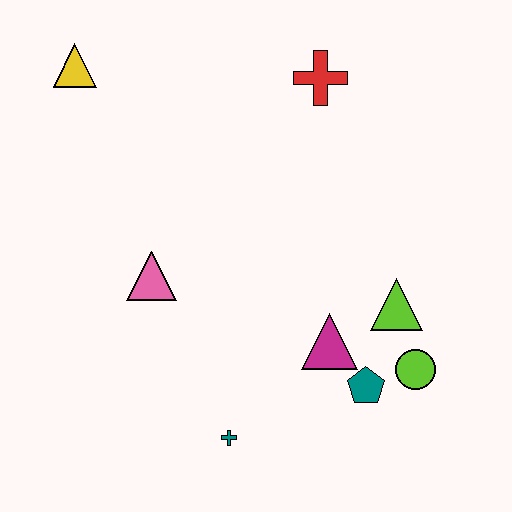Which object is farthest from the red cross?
The teal cross is farthest from the red cross.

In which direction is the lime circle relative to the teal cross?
The lime circle is to the right of the teal cross.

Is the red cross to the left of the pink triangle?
No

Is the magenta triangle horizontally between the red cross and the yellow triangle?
No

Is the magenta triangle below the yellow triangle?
Yes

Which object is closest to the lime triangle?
The lime circle is closest to the lime triangle.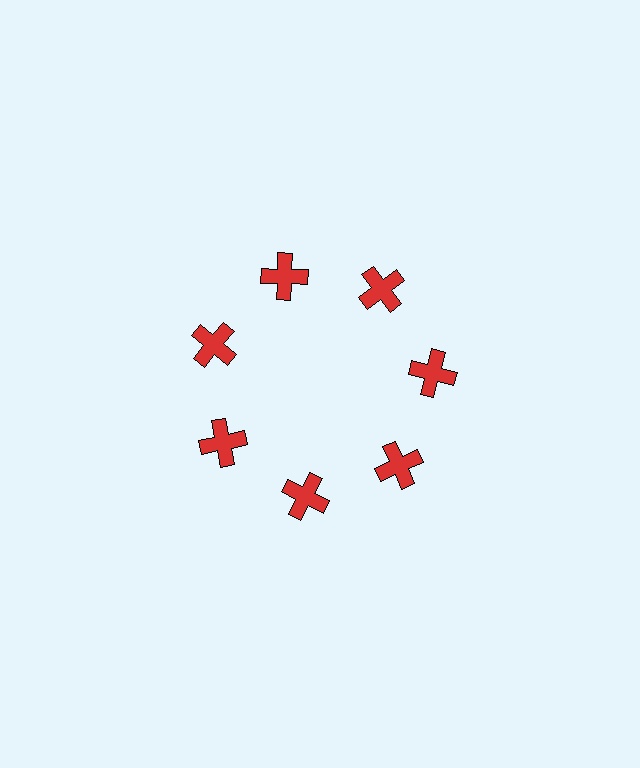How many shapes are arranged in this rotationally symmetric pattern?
There are 7 shapes, arranged in 7 groups of 1.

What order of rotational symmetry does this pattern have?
This pattern has 7-fold rotational symmetry.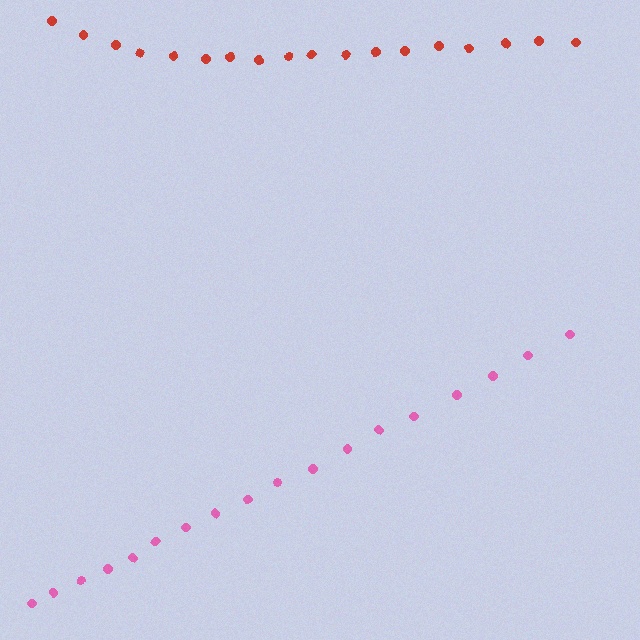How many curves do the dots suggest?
There are 2 distinct paths.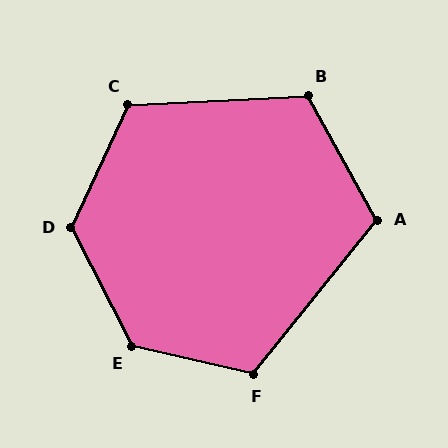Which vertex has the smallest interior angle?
A, at approximately 112 degrees.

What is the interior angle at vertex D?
Approximately 128 degrees (obtuse).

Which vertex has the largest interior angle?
E, at approximately 130 degrees.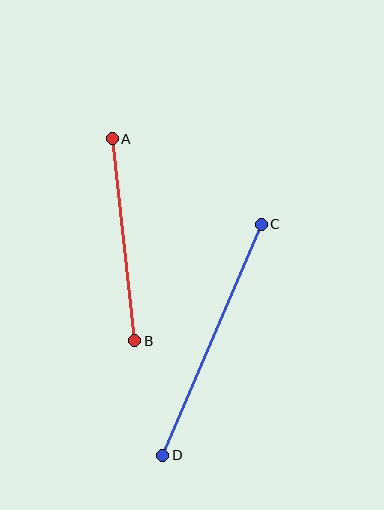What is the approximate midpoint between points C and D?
The midpoint is at approximately (212, 340) pixels.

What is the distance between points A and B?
The distance is approximately 203 pixels.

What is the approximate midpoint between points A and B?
The midpoint is at approximately (123, 240) pixels.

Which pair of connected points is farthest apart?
Points C and D are farthest apart.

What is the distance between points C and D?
The distance is approximately 251 pixels.